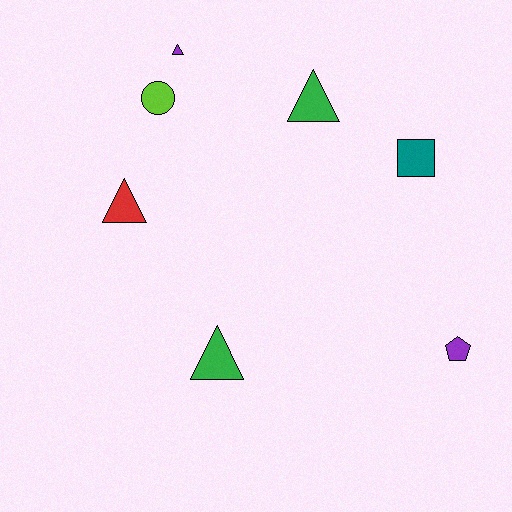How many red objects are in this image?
There is 1 red object.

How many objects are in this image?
There are 7 objects.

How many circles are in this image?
There is 1 circle.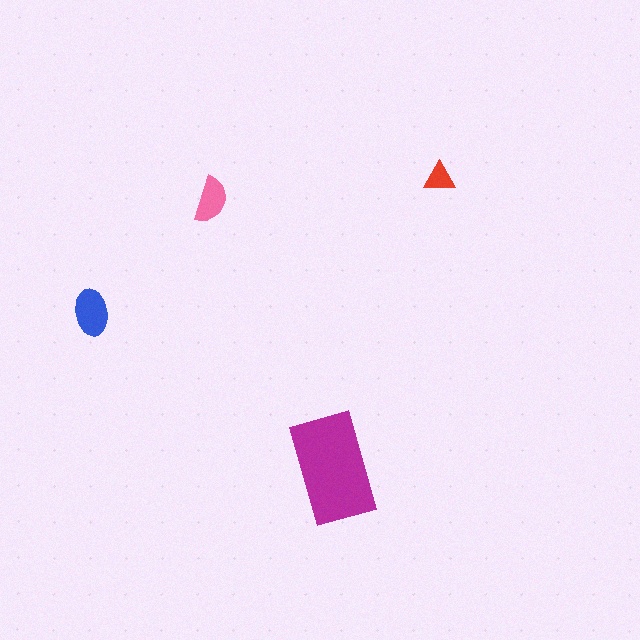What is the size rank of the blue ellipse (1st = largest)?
2nd.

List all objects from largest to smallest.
The magenta rectangle, the blue ellipse, the pink semicircle, the red triangle.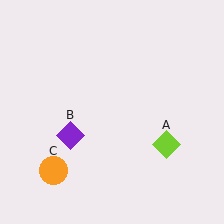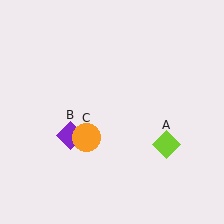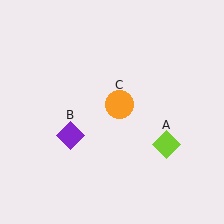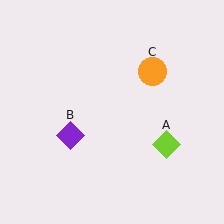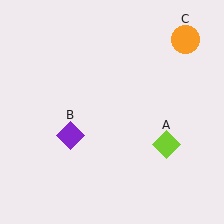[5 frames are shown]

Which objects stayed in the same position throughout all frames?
Lime diamond (object A) and purple diamond (object B) remained stationary.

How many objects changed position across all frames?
1 object changed position: orange circle (object C).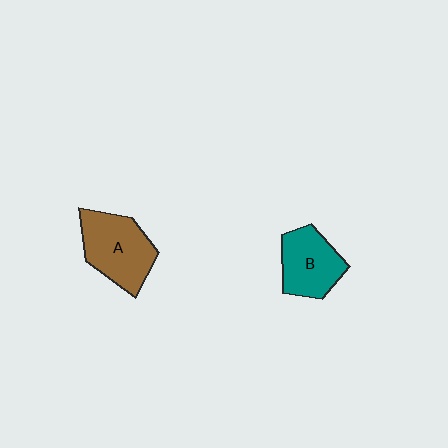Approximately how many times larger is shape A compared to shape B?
Approximately 1.2 times.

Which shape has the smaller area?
Shape B (teal).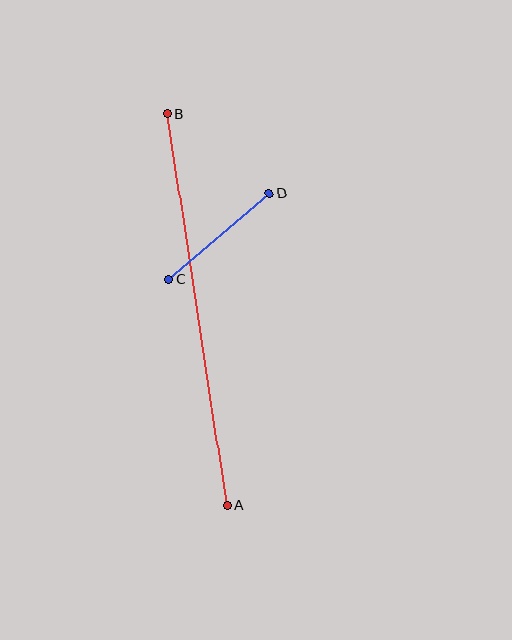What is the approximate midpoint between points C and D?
The midpoint is at approximately (219, 237) pixels.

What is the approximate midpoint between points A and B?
The midpoint is at approximately (197, 310) pixels.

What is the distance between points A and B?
The distance is approximately 396 pixels.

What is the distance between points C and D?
The distance is approximately 133 pixels.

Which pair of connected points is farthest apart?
Points A and B are farthest apart.